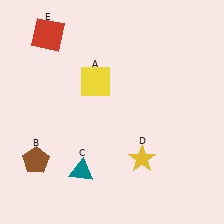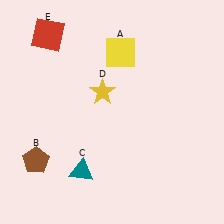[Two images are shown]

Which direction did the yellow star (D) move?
The yellow star (D) moved up.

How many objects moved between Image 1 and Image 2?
2 objects moved between the two images.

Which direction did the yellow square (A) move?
The yellow square (A) moved up.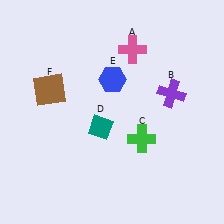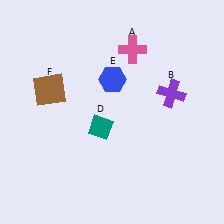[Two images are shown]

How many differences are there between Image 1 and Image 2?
There is 1 difference between the two images.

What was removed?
The green cross (C) was removed in Image 2.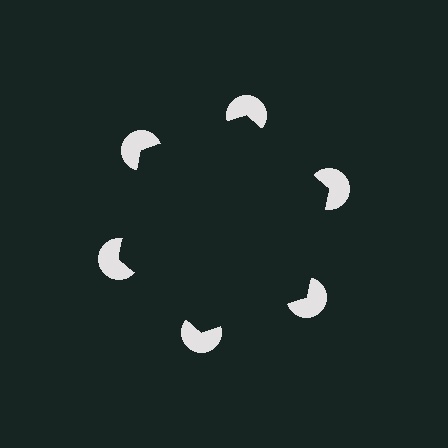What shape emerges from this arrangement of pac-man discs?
An illusory hexagon — its edges are inferred from the aligned wedge cuts in the pac-man discs, not physically drawn.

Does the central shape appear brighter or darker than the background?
It typically appears slightly darker than the background, even though no actual brightness change is drawn.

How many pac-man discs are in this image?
There are 6 — one at each vertex of the illusory hexagon.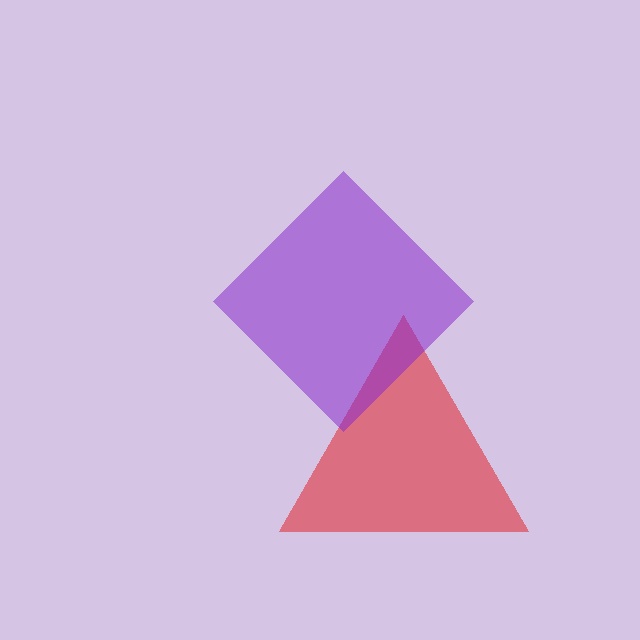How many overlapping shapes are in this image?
There are 2 overlapping shapes in the image.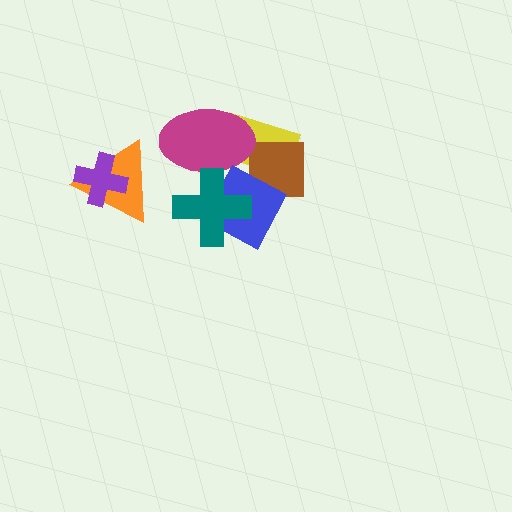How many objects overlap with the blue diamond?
4 objects overlap with the blue diamond.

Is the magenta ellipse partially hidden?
Yes, it is partially covered by another shape.